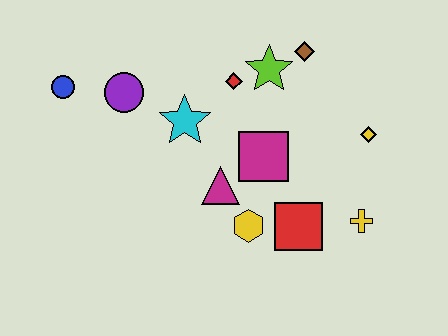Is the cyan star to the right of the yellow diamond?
No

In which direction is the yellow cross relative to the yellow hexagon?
The yellow cross is to the right of the yellow hexagon.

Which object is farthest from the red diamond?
The yellow cross is farthest from the red diamond.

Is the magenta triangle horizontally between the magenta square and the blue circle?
Yes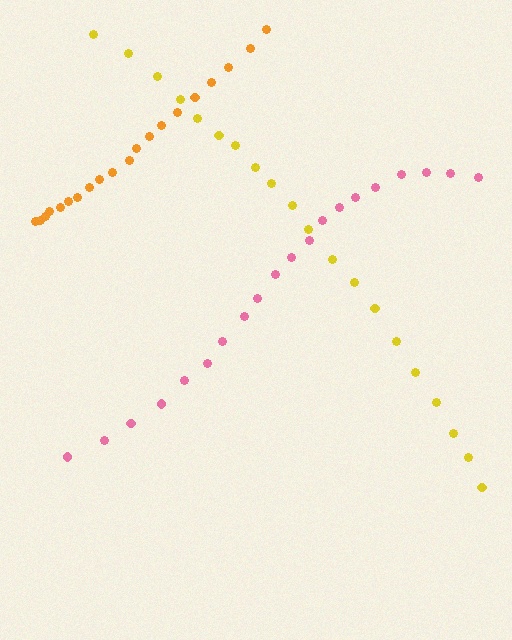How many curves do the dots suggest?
There are 3 distinct paths.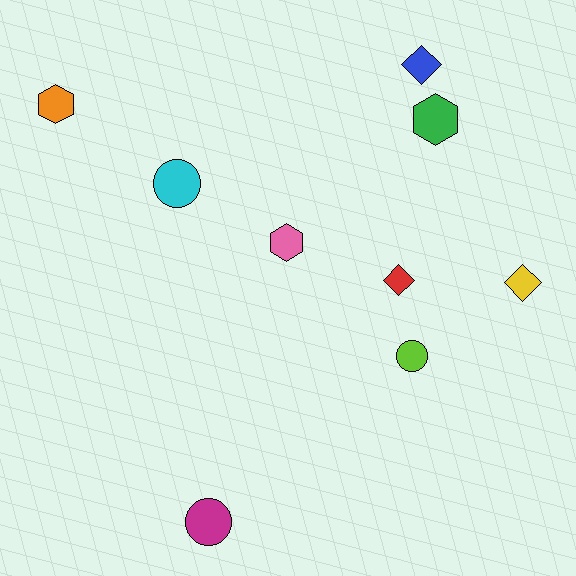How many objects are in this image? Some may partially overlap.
There are 9 objects.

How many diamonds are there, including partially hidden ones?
There are 3 diamonds.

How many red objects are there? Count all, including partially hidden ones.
There is 1 red object.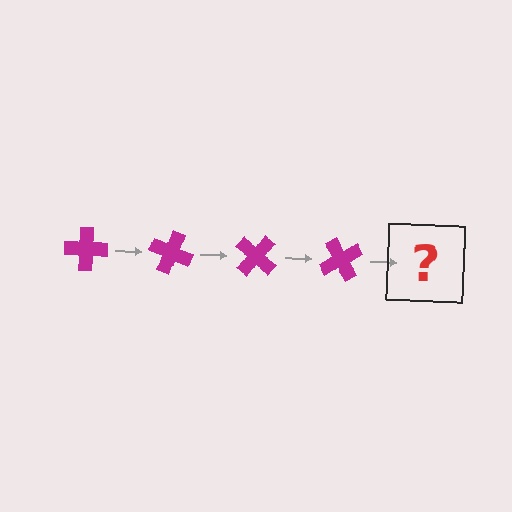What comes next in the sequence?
The next element should be a magenta cross rotated 80 degrees.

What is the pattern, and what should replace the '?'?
The pattern is that the cross rotates 20 degrees each step. The '?' should be a magenta cross rotated 80 degrees.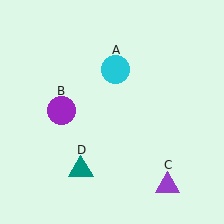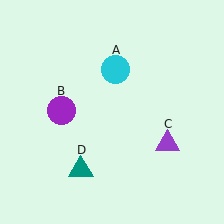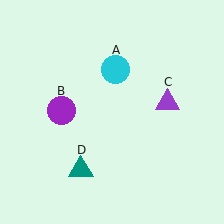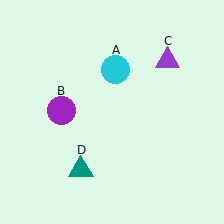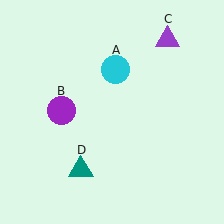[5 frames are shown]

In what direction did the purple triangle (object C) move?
The purple triangle (object C) moved up.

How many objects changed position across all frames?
1 object changed position: purple triangle (object C).